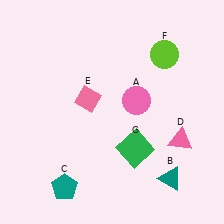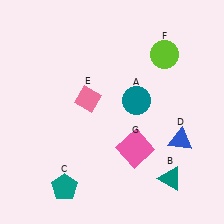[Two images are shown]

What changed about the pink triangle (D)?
In Image 1, D is pink. In Image 2, it changed to blue.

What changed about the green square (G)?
In Image 1, G is green. In Image 2, it changed to pink.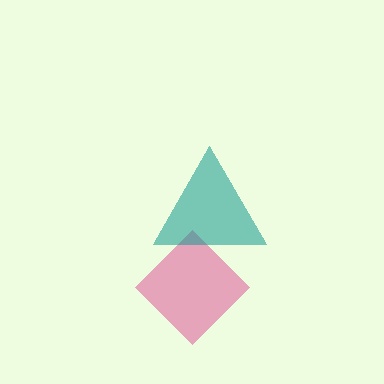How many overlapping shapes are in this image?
There are 2 overlapping shapes in the image.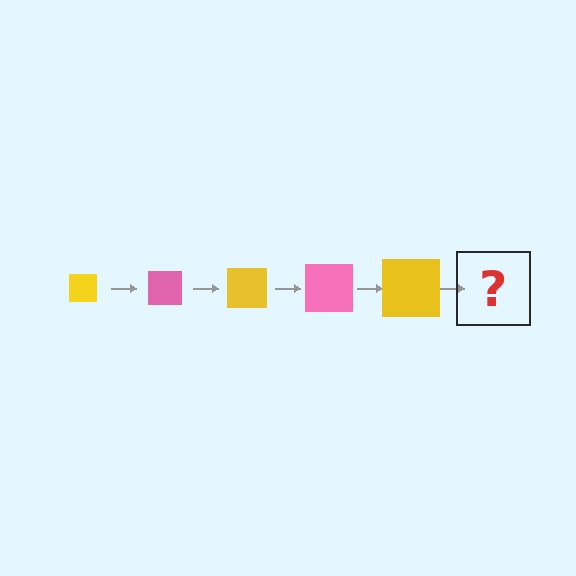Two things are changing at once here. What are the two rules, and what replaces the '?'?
The two rules are that the square grows larger each step and the color cycles through yellow and pink. The '?' should be a pink square, larger than the previous one.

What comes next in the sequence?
The next element should be a pink square, larger than the previous one.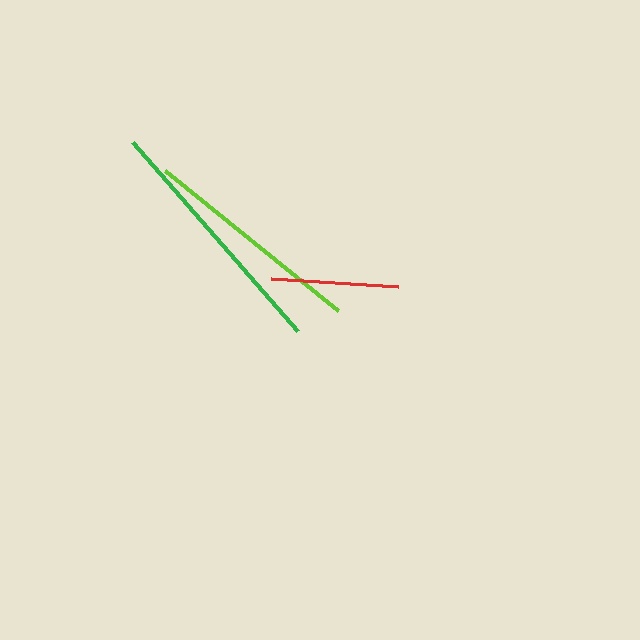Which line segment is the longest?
The green line is the longest at approximately 250 pixels.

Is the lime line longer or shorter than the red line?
The lime line is longer than the red line.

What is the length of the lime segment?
The lime segment is approximately 223 pixels long.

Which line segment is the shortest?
The red line is the shortest at approximately 127 pixels.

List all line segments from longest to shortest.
From longest to shortest: green, lime, red.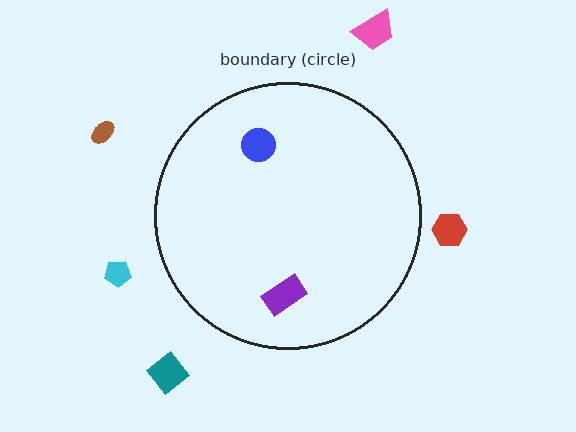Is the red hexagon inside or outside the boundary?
Outside.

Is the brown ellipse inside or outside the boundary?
Outside.